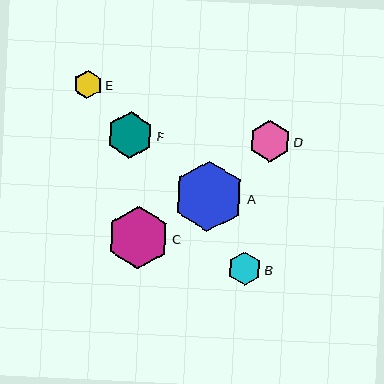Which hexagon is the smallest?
Hexagon E is the smallest with a size of approximately 28 pixels.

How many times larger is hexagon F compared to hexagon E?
Hexagon F is approximately 1.7 times the size of hexagon E.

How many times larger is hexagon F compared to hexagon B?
Hexagon F is approximately 1.4 times the size of hexagon B.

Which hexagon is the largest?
Hexagon A is the largest with a size of approximately 70 pixels.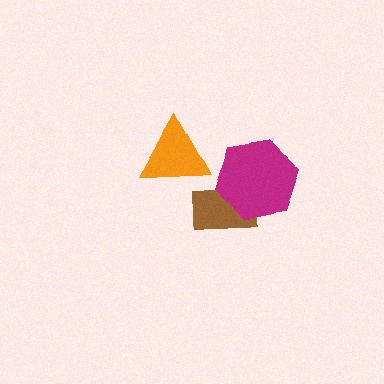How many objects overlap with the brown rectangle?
1 object overlaps with the brown rectangle.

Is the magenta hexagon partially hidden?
No, no other shape covers it.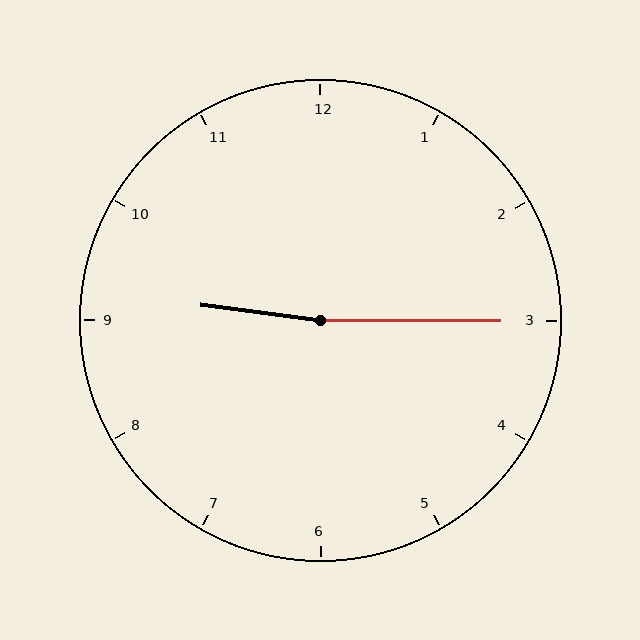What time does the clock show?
9:15.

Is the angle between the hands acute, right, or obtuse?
It is obtuse.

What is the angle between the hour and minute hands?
Approximately 172 degrees.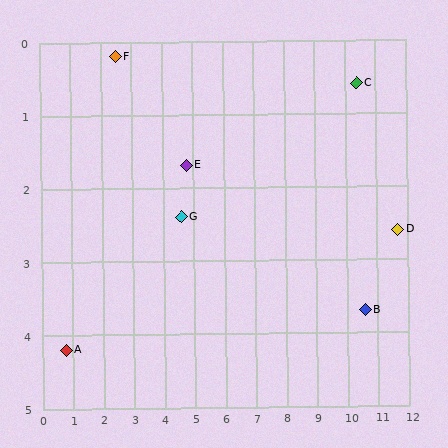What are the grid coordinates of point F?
Point F is at approximately (2.5, 0.2).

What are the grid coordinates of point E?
Point E is at approximately (4.8, 1.7).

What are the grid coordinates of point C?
Point C is at approximately (10.4, 0.6).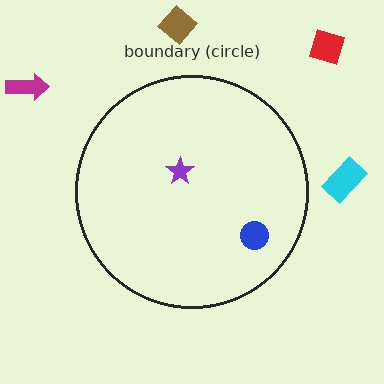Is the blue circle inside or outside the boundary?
Inside.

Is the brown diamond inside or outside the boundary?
Outside.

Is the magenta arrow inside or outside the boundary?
Outside.